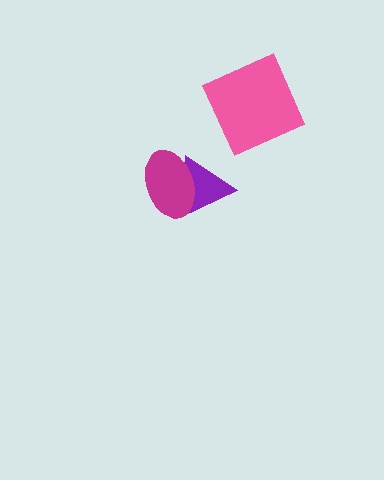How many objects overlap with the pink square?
0 objects overlap with the pink square.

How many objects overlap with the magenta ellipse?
1 object overlaps with the magenta ellipse.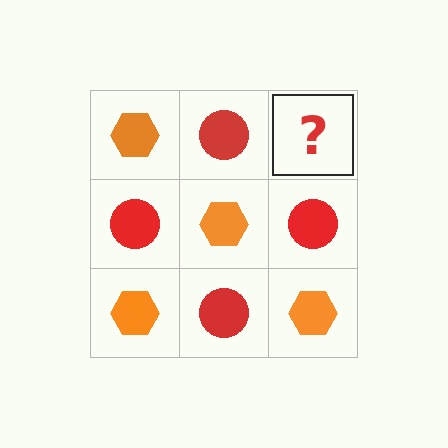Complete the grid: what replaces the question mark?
The question mark should be replaced with an orange hexagon.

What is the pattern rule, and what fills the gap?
The rule is that it alternates orange hexagon and red circle in a checkerboard pattern. The gap should be filled with an orange hexagon.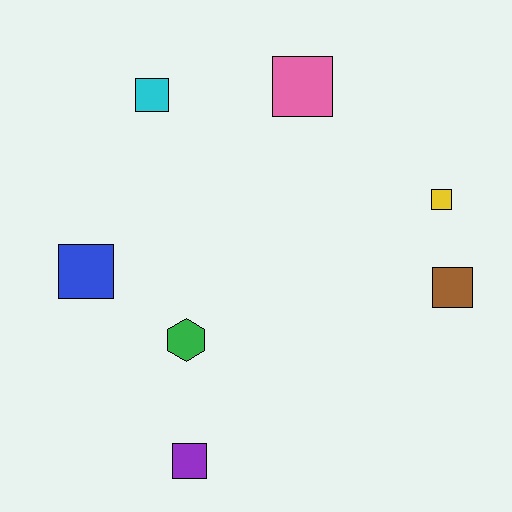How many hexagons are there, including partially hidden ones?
There is 1 hexagon.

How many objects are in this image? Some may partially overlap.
There are 7 objects.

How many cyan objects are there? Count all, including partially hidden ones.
There is 1 cyan object.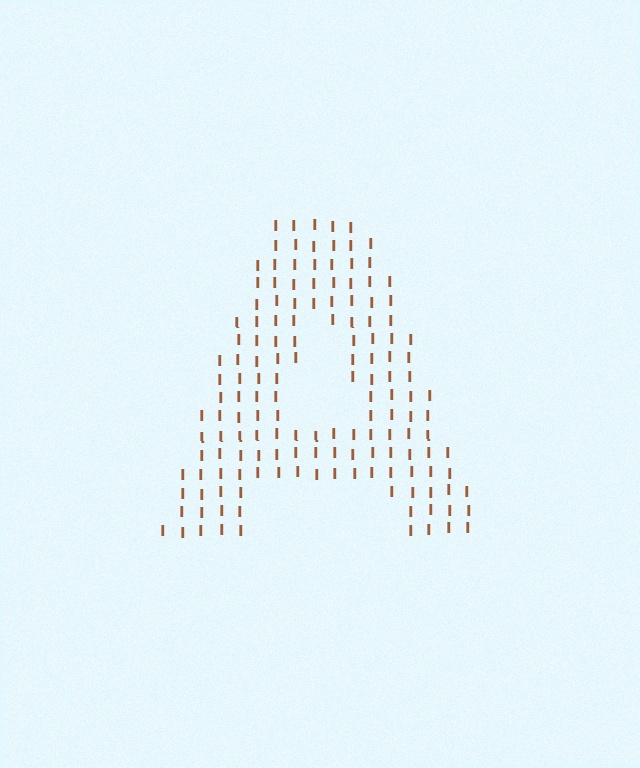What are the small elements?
The small elements are letter I's.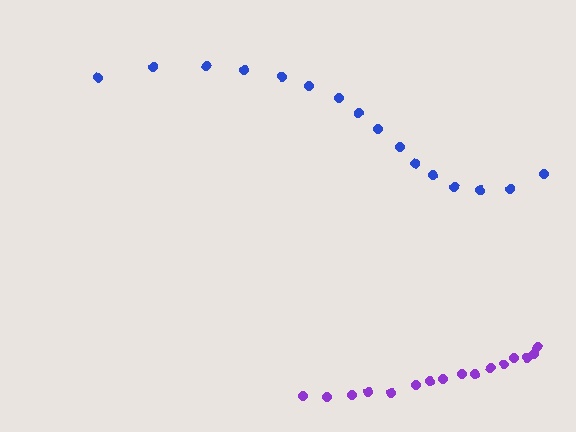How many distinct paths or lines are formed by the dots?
There are 2 distinct paths.